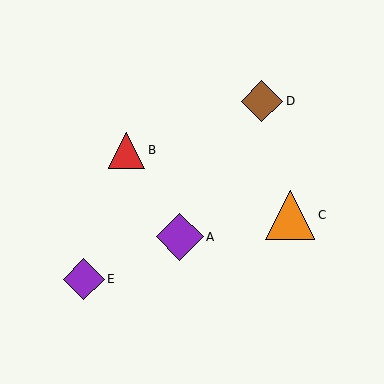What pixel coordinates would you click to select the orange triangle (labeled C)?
Click at (290, 215) to select the orange triangle C.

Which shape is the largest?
The orange triangle (labeled C) is the largest.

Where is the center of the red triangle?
The center of the red triangle is at (126, 150).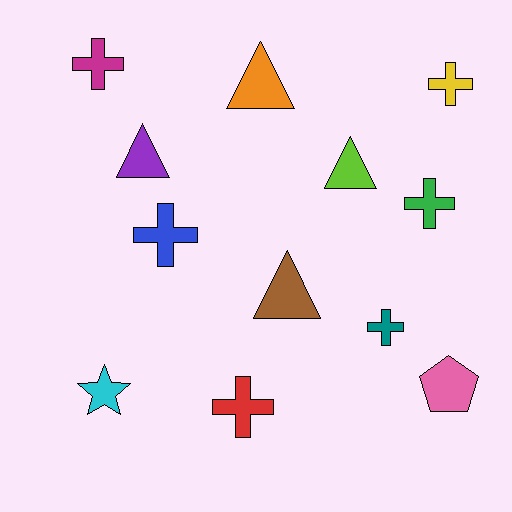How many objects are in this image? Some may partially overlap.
There are 12 objects.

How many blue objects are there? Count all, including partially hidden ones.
There is 1 blue object.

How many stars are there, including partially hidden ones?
There is 1 star.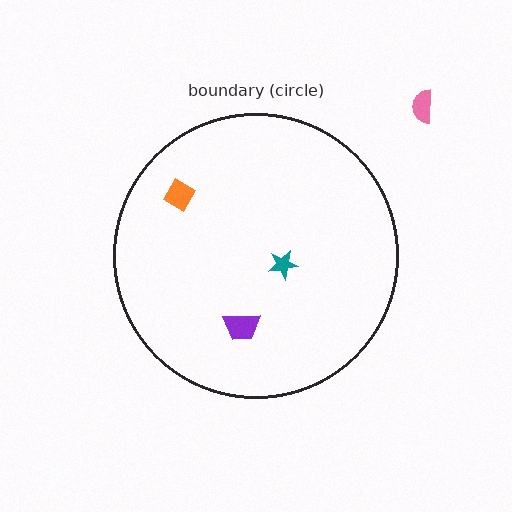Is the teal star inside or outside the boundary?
Inside.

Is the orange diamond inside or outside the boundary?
Inside.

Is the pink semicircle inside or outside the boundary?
Outside.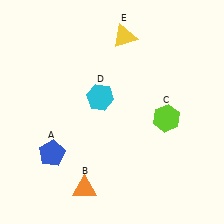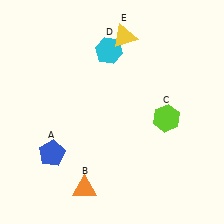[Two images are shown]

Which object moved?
The cyan hexagon (D) moved up.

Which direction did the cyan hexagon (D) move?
The cyan hexagon (D) moved up.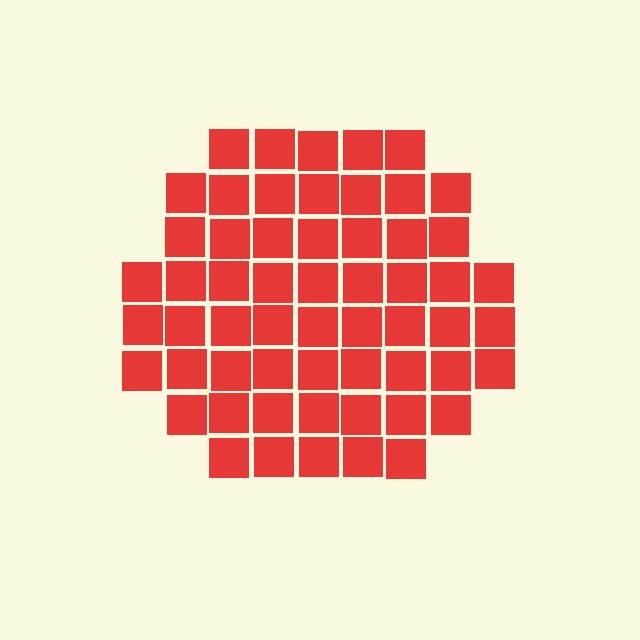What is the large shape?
The large shape is a hexagon.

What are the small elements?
The small elements are squares.